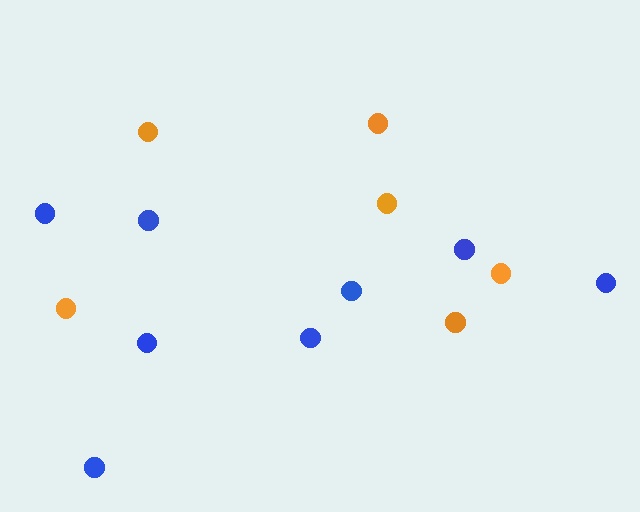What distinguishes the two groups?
There are 2 groups: one group of blue circles (8) and one group of orange circles (6).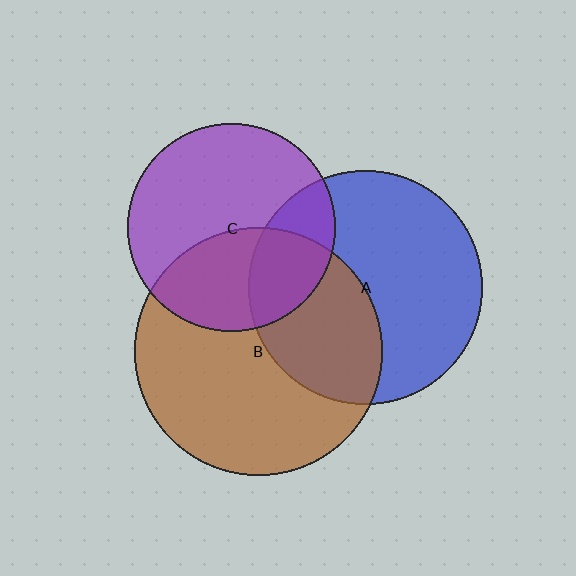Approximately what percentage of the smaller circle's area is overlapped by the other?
Approximately 25%.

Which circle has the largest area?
Circle B (brown).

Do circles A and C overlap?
Yes.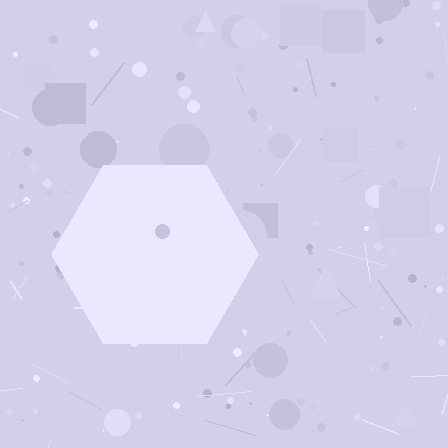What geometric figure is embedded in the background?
A hexagon is embedded in the background.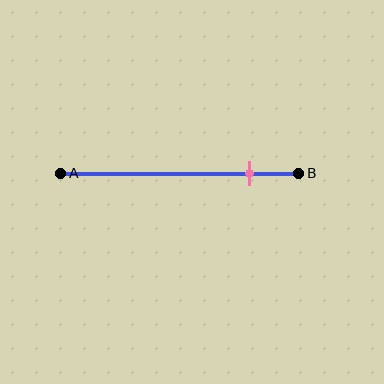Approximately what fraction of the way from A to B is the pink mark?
The pink mark is approximately 80% of the way from A to B.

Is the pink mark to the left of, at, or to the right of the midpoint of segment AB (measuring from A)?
The pink mark is to the right of the midpoint of segment AB.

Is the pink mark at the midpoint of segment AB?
No, the mark is at about 80% from A, not at the 50% midpoint.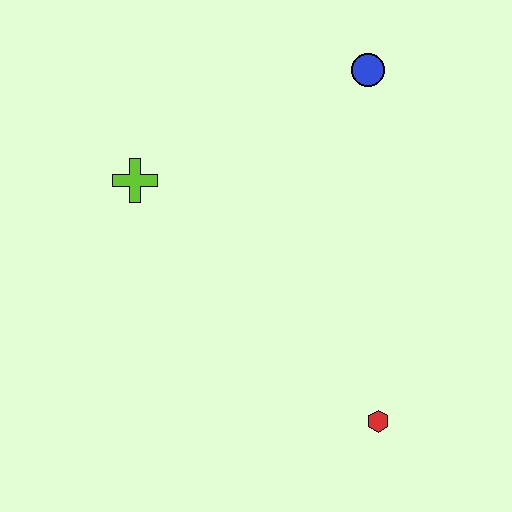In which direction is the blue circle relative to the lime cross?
The blue circle is to the right of the lime cross.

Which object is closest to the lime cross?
The blue circle is closest to the lime cross.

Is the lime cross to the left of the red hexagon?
Yes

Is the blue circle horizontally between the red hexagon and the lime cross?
Yes